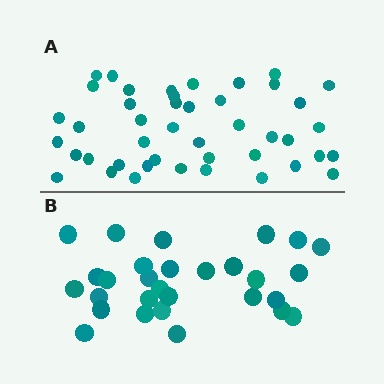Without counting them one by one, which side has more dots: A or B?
Region A (the top region) has more dots.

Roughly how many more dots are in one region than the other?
Region A has approximately 15 more dots than region B.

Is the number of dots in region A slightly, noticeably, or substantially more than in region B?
Region A has substantially more. The ratio is roughly 1.5 to 1.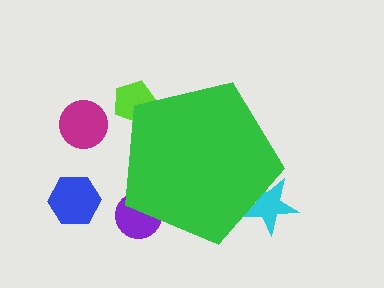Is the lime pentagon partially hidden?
Yes, the lime pentagon is partially hidden behind the green pentagon.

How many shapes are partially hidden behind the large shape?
3 shapes are partially hidden.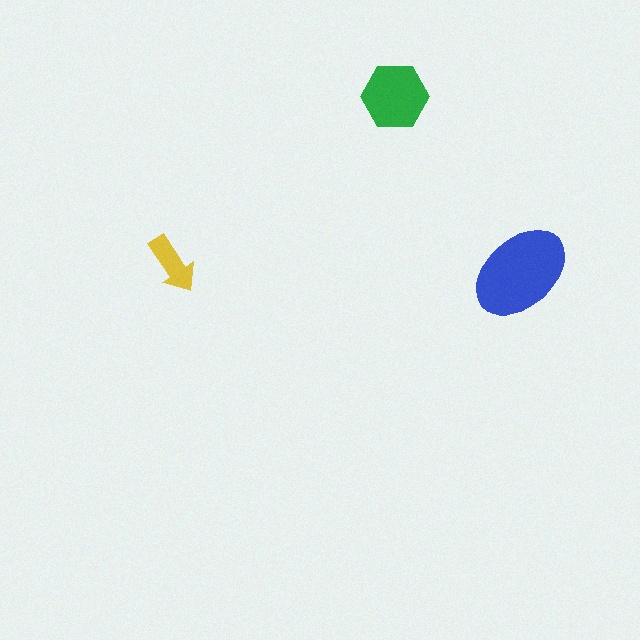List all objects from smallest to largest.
The yellow arrow, the green hexagon, the blue ellipse.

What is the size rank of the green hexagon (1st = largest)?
2nd.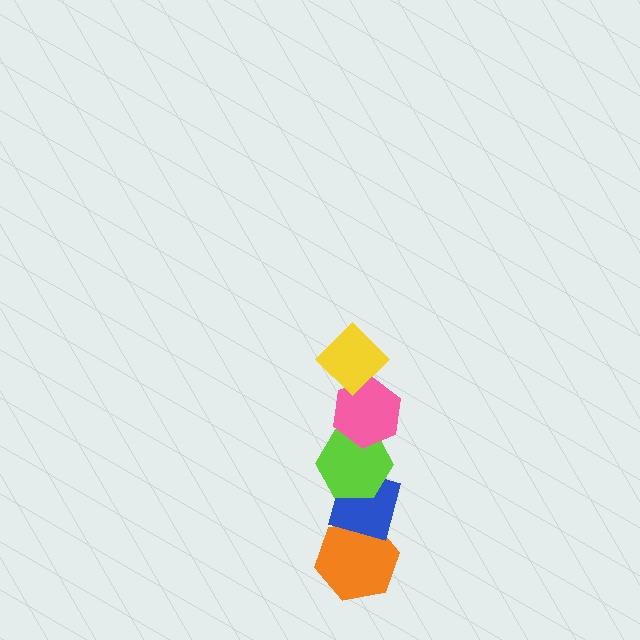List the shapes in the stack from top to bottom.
From top to bottom: the yellow diamond, the pink hexagon, the lime hexagon, the blue diamond, the orange hexagon.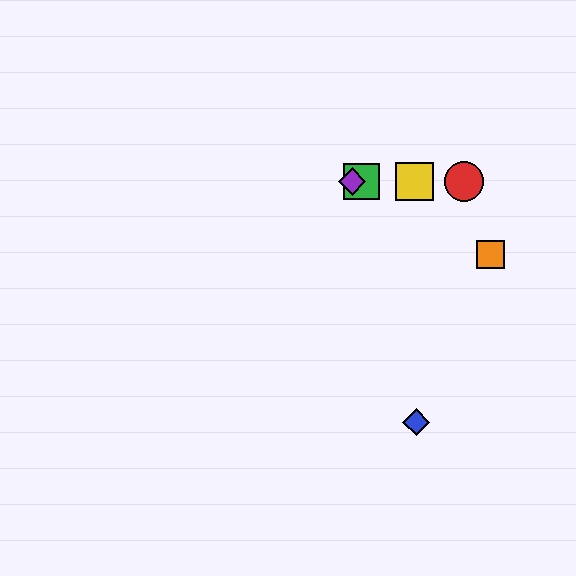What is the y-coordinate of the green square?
The green square is at y≈182.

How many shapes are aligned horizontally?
4 shapes (the red circle, the green square, the yellow square, the purple diamond) are aligned horizontally.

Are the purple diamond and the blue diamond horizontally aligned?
No, the purple diamond is at y≈182 and the blue diamond is at y≈422.